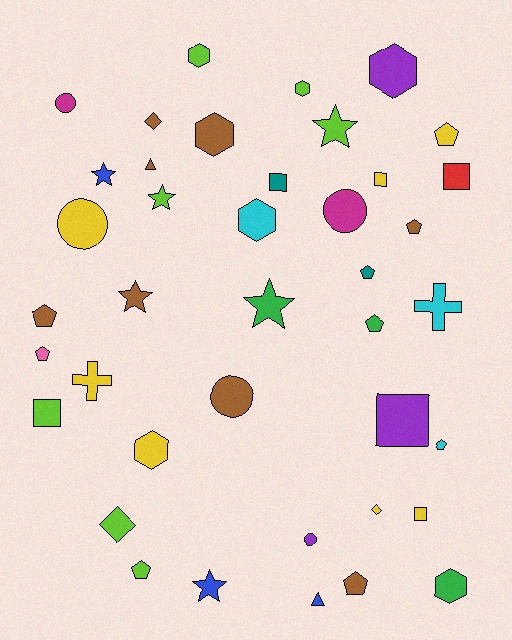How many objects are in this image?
There are 40 objects.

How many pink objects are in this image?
There is 1 pink object.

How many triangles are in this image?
There are 2 triangles.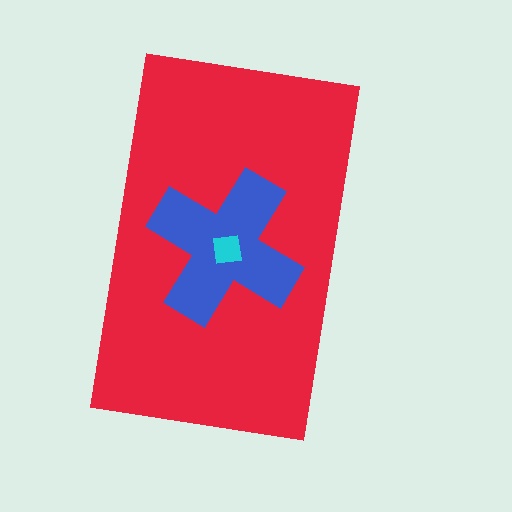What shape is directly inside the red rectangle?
The blue cross.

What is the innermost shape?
The cyan square.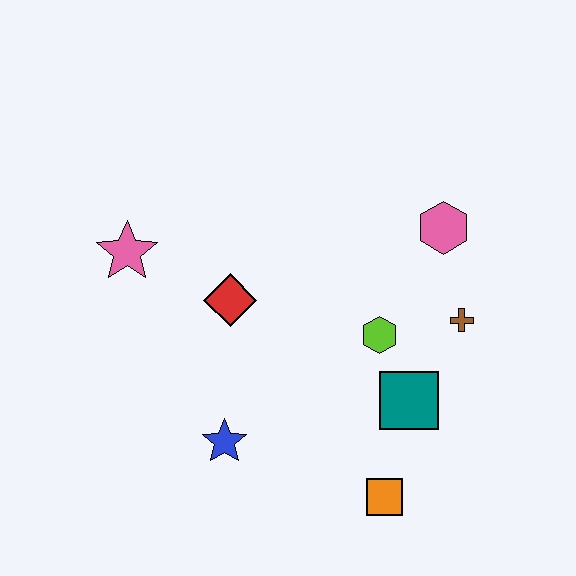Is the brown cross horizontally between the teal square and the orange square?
No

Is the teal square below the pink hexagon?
Yes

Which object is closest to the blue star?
The red diamond is closest to the blue star.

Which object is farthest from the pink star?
The orange square is farthest from the pink star.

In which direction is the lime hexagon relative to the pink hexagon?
The lime hexagon is below the pink hexagon.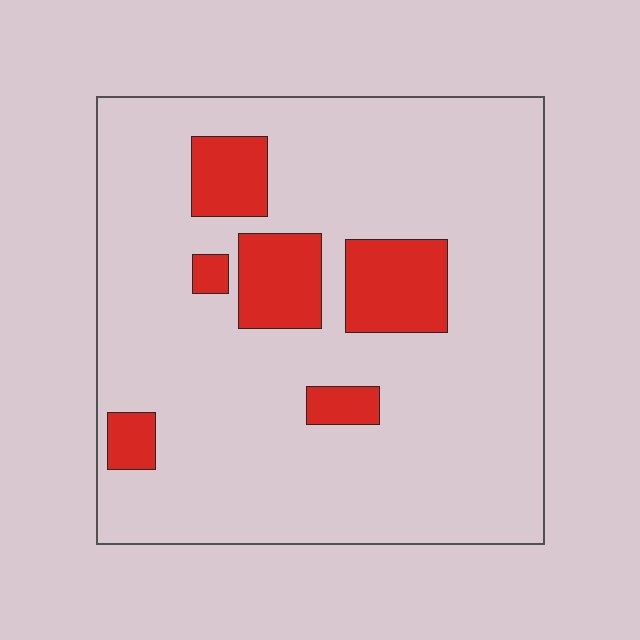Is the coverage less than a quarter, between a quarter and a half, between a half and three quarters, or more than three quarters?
Less than a quarter.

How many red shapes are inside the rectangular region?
6.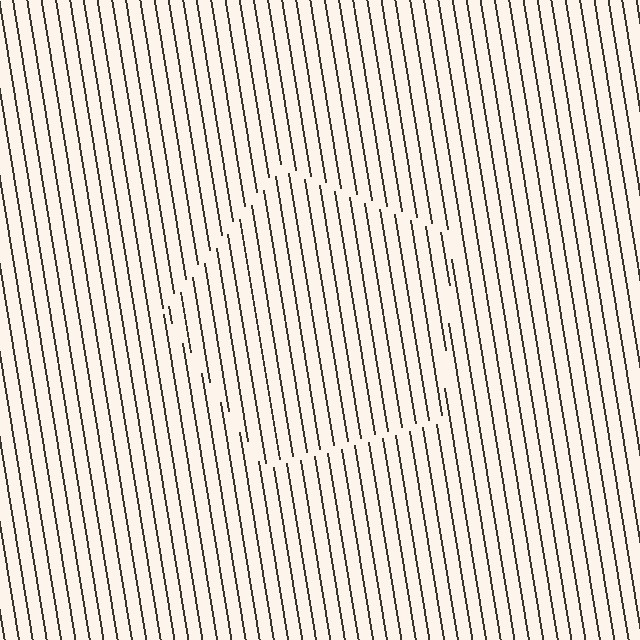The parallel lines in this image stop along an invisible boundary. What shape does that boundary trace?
An illusory pentagon. The interior of the shape contains the same grating, shifted by half a period — the contour is defined by the phase discontinuity where line-ends from the inner and outer gratings abut.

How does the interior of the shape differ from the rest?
The interior of the shape contains the same grating, shifted by half a period — the contour is defined by the phase discontinuity where line-ends from the inner and outer gratings abut.